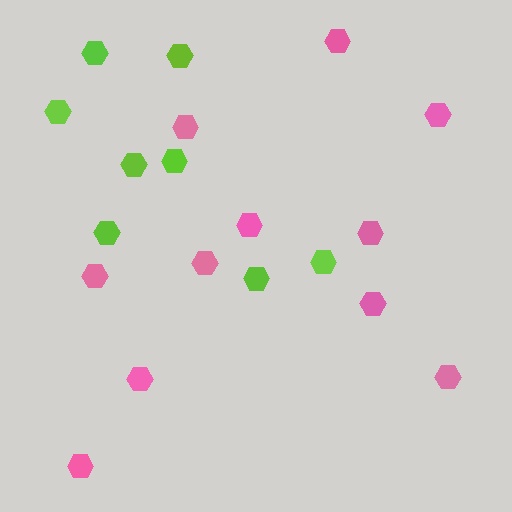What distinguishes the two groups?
There are 2 groups: one group of lime hexagons (8) and one group of pink hexagons (11).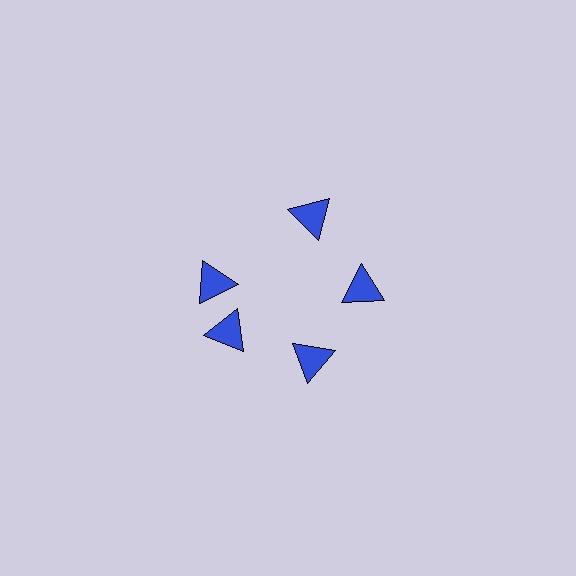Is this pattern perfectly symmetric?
No. The 5 blue triangles are arranged in a ring, but one element near the 10 o'clock position is rotated out of alignment along the ring, breaking the 5-fold rotational symmetry.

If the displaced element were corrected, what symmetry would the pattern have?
It would have 5-fold rotational symmetry — the pattern would map onto itself every 72 degrees.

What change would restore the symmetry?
The symmetry would be restored by rotating it back into even spacing with its neighbors so that all 5 triangles sit at equal angles and equal distance from the center.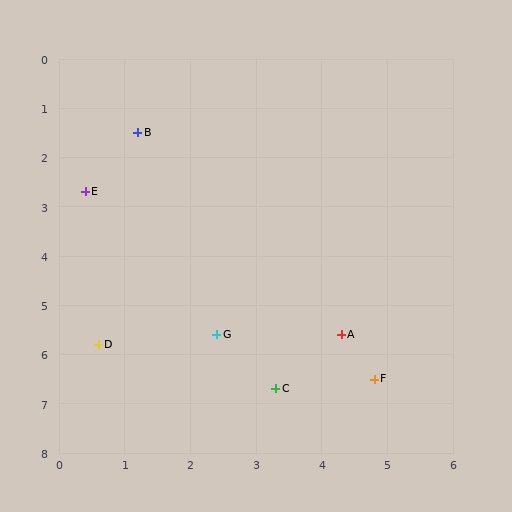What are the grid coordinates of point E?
Point E is at approximately (0.4, 2.7).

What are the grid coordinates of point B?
Point B is at approximately (1.2, 1.5).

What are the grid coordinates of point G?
Point G is at approximately (2.4, 5.6).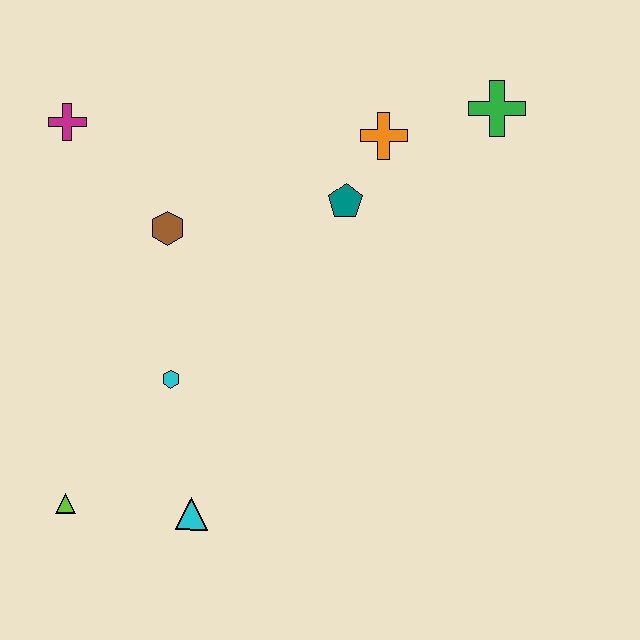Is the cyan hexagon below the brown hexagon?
Yes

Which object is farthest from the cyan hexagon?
The green cross is farthest from the cyan hexagon.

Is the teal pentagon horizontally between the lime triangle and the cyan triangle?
No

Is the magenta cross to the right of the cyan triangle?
No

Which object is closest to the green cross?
The orange cross is closest to the green cross.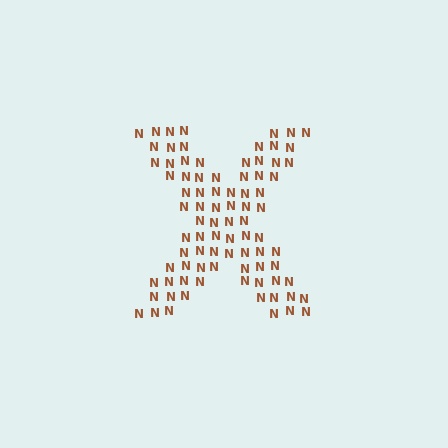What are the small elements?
The small elements are letter N's.